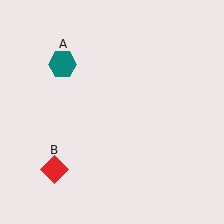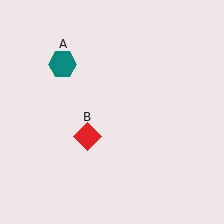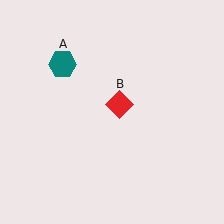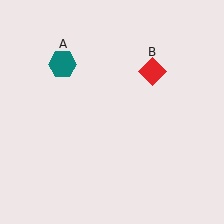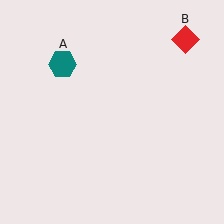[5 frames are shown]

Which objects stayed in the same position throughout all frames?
Teal hexagon (object A) remained stationary.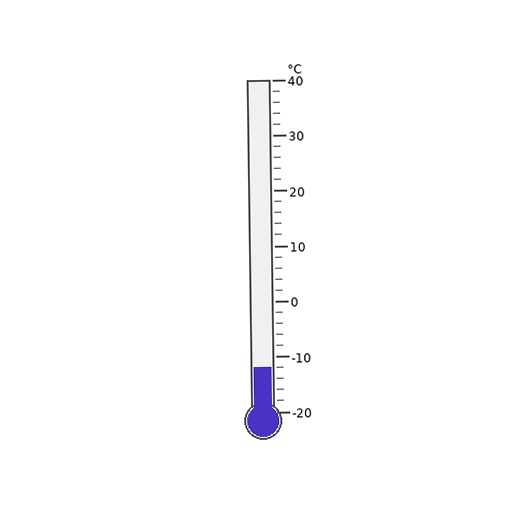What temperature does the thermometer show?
The thermometer shows approximately -12°C.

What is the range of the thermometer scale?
The thermometer scale ranges from -20°C to 40°C.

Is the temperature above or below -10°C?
The temperature is below -10°C.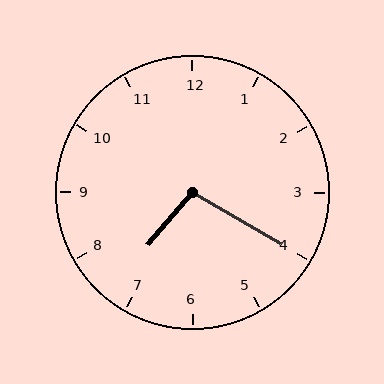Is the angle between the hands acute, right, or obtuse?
It is obtuse.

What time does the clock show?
7:20.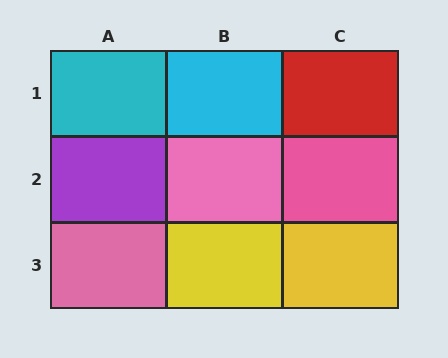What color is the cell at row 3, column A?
Pink.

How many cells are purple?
1 cell is purple.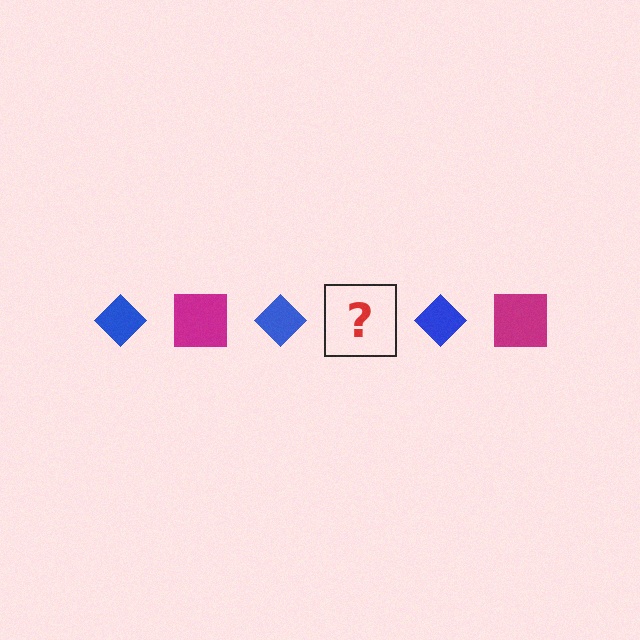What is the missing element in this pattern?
The missing element is a magenta square.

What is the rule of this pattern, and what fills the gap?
The rule is that the pattern alternates between blue diamond and magenta square. The gap should be filled with a magenta square.